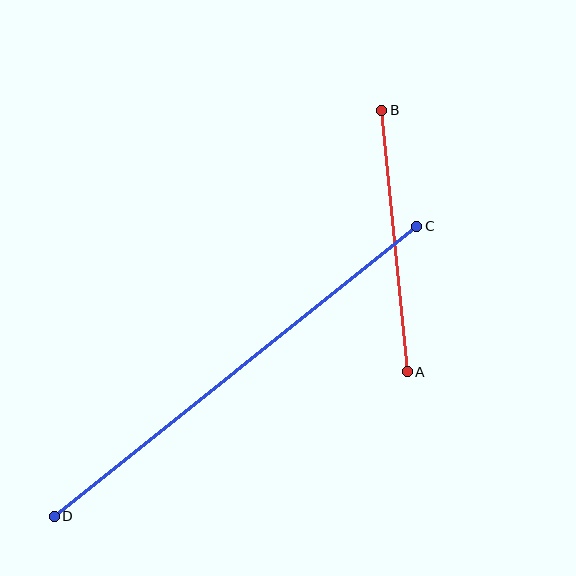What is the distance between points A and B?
The distance is approximately 263 pixels.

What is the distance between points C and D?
The distance is approximately 464 pixels.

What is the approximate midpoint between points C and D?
The midpoint is at approximately (236, 371) pixels.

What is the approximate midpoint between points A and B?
The midpoint is at approximately (394, 241) pixels.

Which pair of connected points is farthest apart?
Points C and D are farthest apart.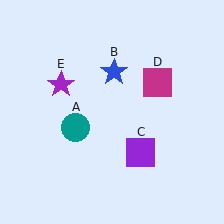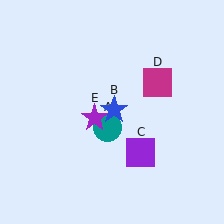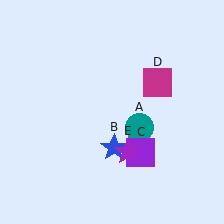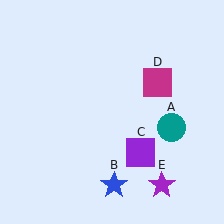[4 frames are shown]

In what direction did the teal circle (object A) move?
The teal circle (object A) moved right.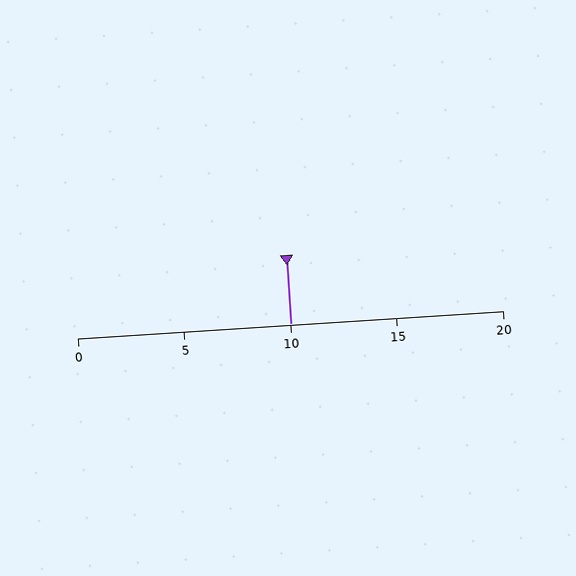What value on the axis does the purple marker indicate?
The marker indicates approximately 10.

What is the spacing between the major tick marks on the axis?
The major ticks are spaced 5 apart.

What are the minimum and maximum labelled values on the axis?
The axis runs from 0 to 20.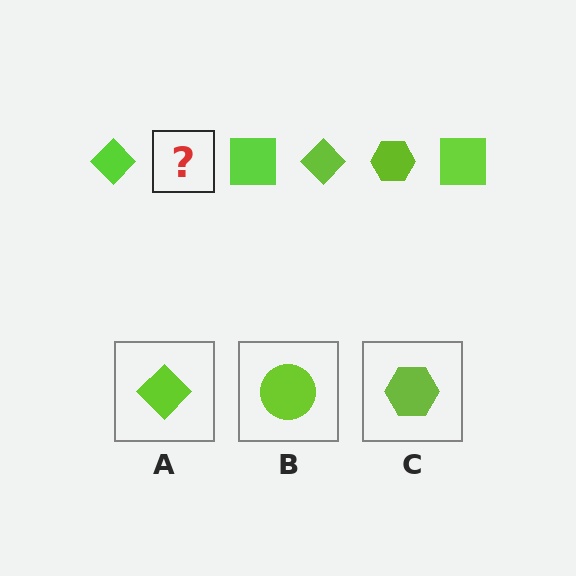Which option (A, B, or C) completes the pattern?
C.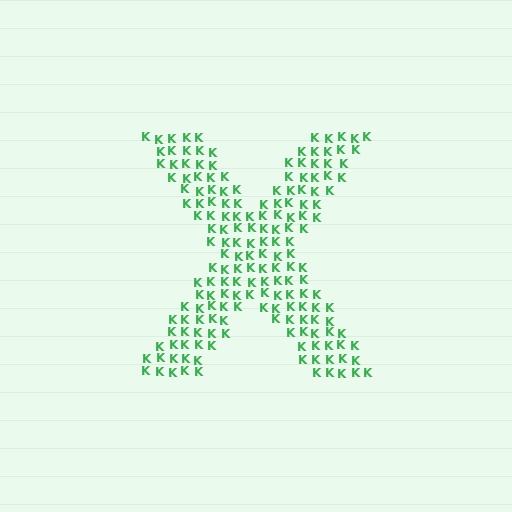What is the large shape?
The large shape is the letter X.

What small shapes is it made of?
It is made of small letter K's.